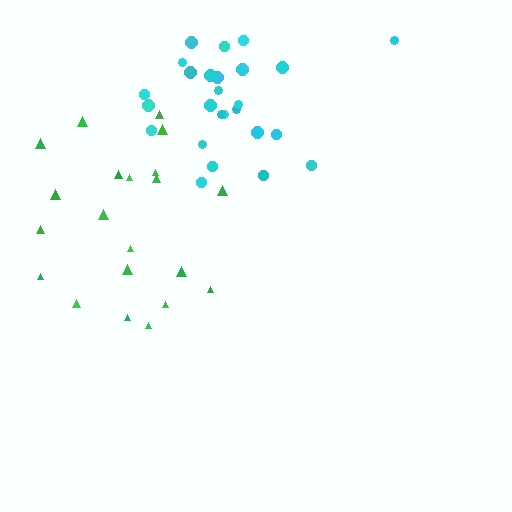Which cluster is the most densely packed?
Cyan.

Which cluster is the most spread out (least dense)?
Green.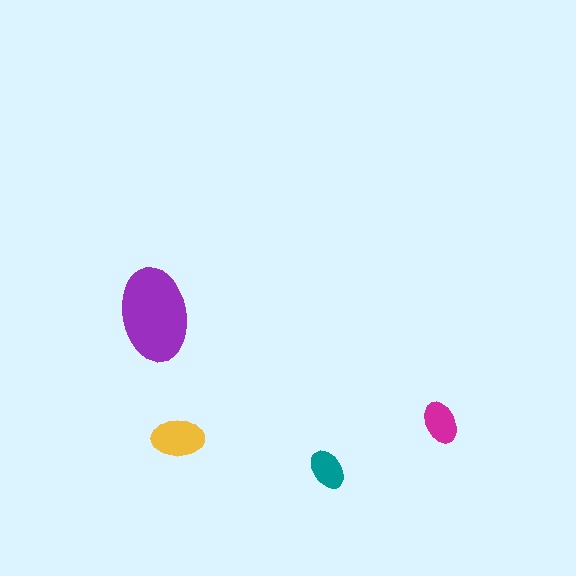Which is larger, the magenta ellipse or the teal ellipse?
The magenta one.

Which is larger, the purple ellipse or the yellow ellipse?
The purple one.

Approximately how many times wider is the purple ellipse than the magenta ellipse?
About 2 times wider.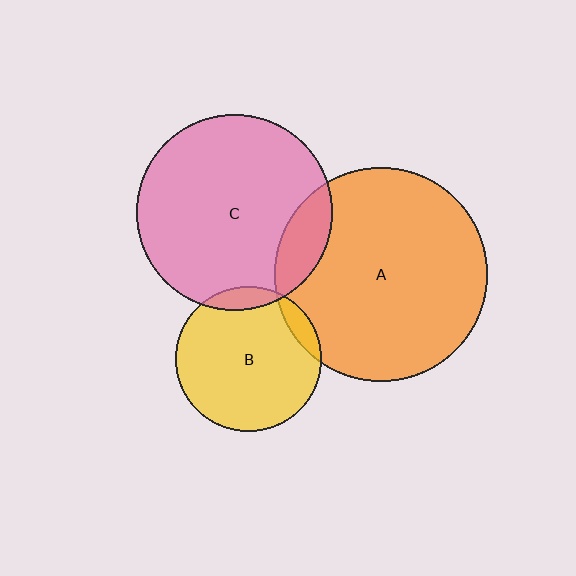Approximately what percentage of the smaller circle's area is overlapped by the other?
Approximately 10%.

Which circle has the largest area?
Circle A (orange).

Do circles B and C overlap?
Yes.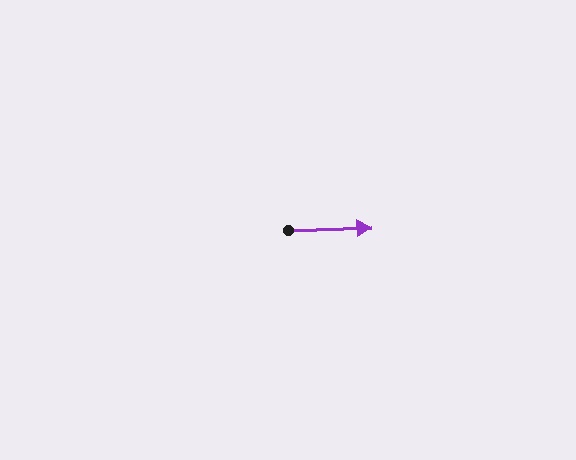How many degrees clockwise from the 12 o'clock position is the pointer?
Approximately 88 degrees.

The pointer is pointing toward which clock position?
Roughly 3 o'clock.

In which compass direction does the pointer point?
East.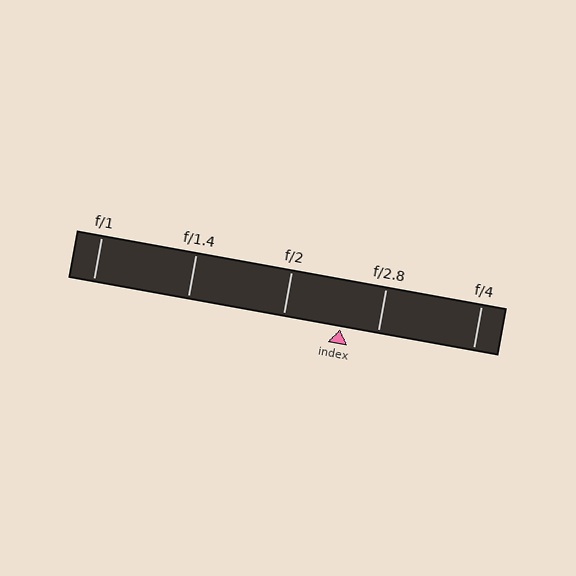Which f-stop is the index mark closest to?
The index mark is closest to f/2.8.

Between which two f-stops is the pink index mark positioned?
The index mark is between f/2 and f/2.8.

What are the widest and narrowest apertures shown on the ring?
The widest aperture shown is f/1 and the narrowest is f/4.